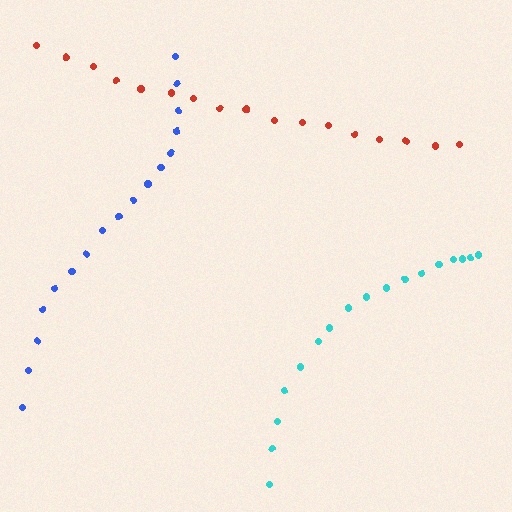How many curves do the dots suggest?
There are 3 distinct paths.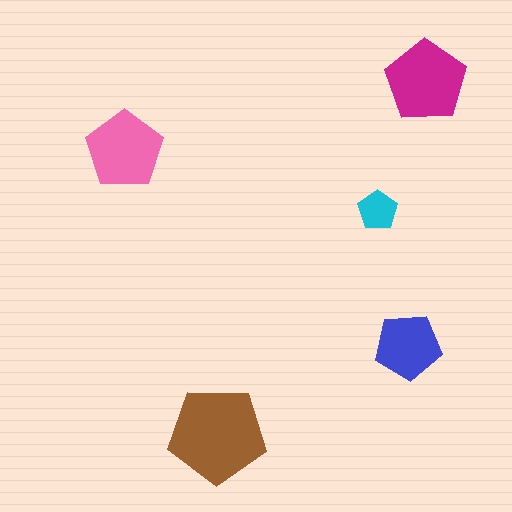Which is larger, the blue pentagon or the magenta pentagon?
The magenta one.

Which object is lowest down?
The brown pentagon is bottommost.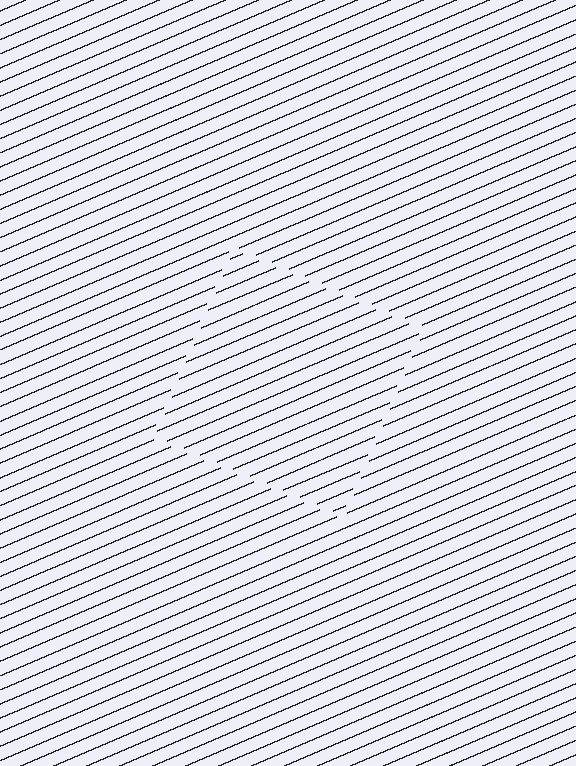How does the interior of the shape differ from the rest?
The interior of the shape contains the same grating, shifted by half a period — the contour is defined by the phase discontinuity where line-ends from the inner and outer gratings abut.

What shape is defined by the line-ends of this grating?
An illusory square. The interior of the shape contains the same grating, shifted by half a period — the contour is defined by the phase discontinuity where line-ends from the inner and outer gratings abut.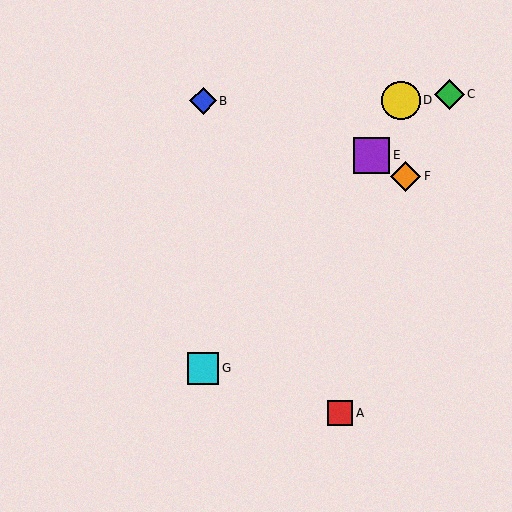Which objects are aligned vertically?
Objects B, G are aligned vertically.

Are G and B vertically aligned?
Yes, both are at x≈203.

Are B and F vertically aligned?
No, B is at x≈203 and F is at x≈406.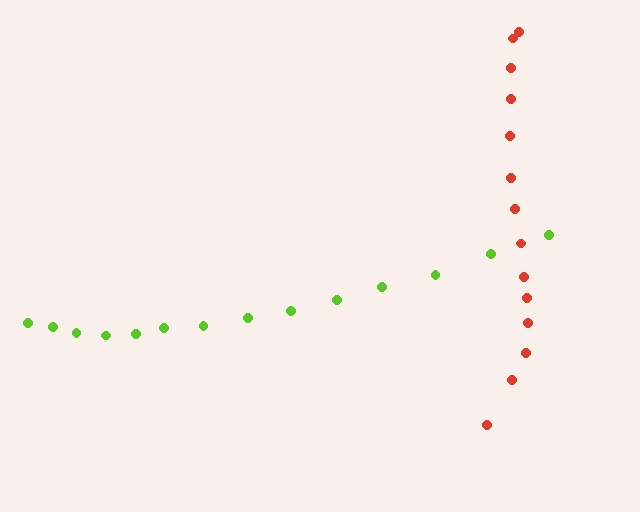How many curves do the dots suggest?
There are 2 distinct paths.